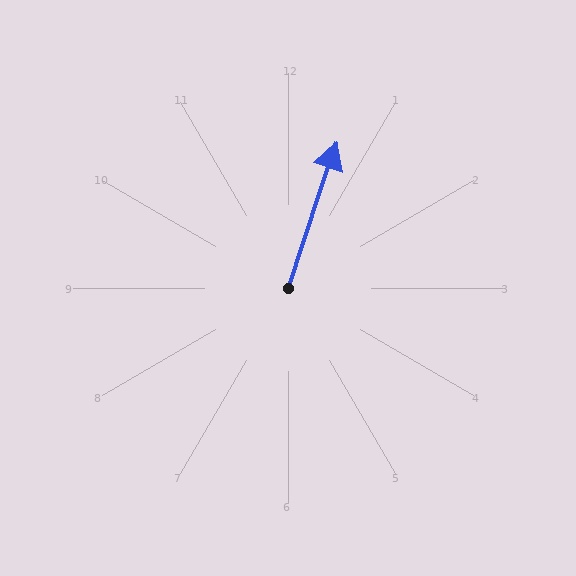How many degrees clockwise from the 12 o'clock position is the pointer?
Approximately 18 degrees.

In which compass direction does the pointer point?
North.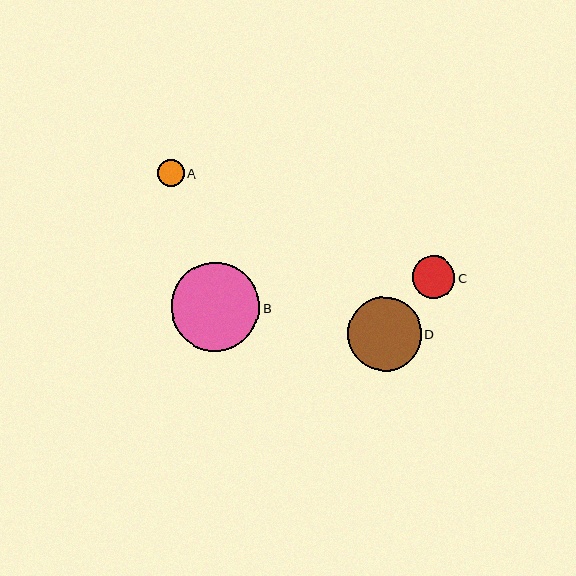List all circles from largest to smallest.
From largest to smallest: B, D, C, A.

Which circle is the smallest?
Circle A is the smallest with a size of approximately 27 pixels.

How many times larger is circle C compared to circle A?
Circle C is approximately 1.6 times the size of circle A.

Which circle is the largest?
Circle B is the largest with a size of approximately 89 pixels.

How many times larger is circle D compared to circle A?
Circle D is approximately 2.8 times the size of circle A.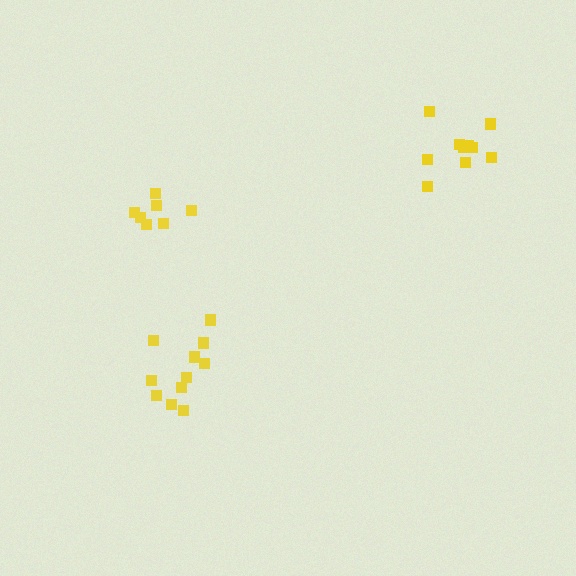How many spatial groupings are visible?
There are 3 spatial groupings.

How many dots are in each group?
Group 1: 7 dots, Group 2: 11 dots, Group 3: 10 dots (28 total).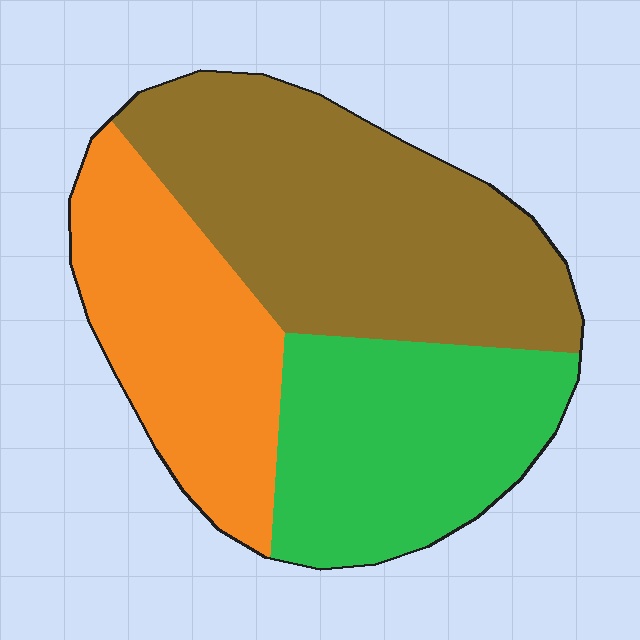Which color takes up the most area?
Brown, at roughly 45%.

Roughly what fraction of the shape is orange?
Orange covers roughly 30% of the shape.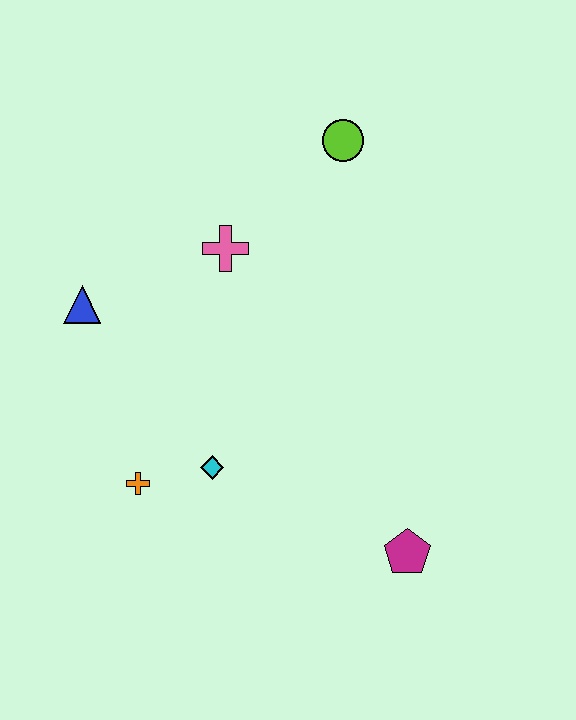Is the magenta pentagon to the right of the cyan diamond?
Yes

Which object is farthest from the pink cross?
The magenta pentagon is farthest from the pink cross.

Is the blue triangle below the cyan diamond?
No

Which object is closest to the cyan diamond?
The orange cross is closest to the cyan diamond.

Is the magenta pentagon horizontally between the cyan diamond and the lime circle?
No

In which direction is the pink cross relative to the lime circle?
The pink cross is to the left of the lime circle.